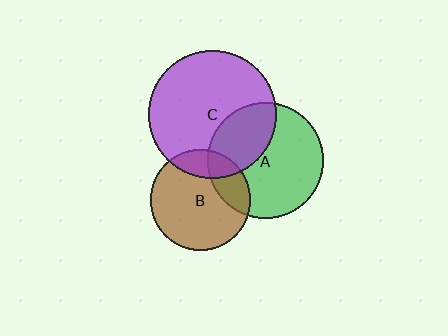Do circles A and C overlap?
Yes.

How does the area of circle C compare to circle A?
Approximately 1.2 times.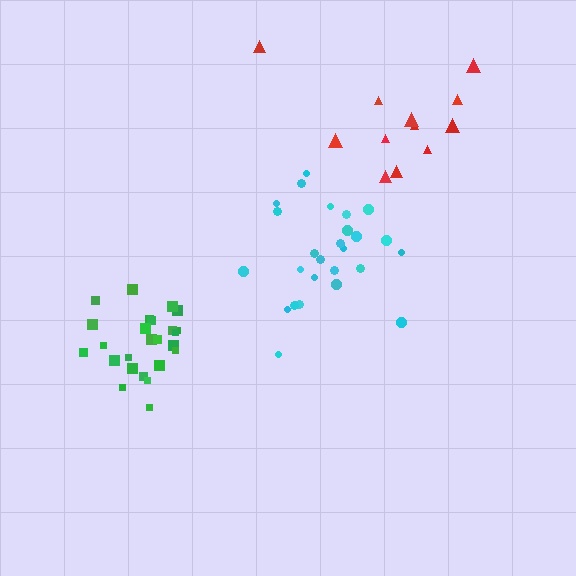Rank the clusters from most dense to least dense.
green, cyan, red.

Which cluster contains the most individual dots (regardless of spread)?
Cyan (26).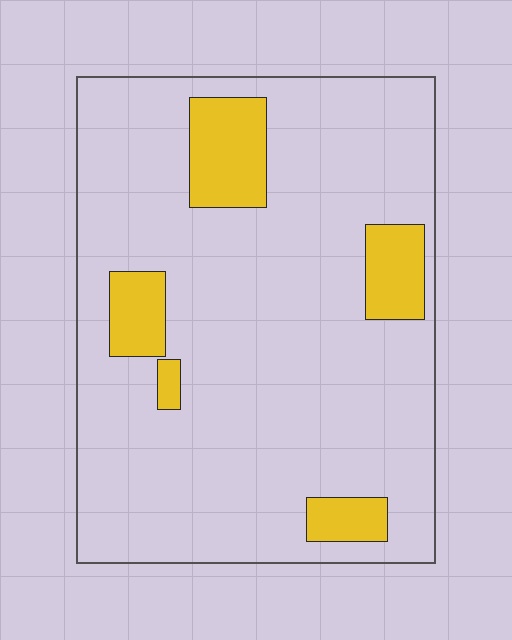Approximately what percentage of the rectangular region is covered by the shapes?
Approximately 15%.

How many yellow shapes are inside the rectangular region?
5.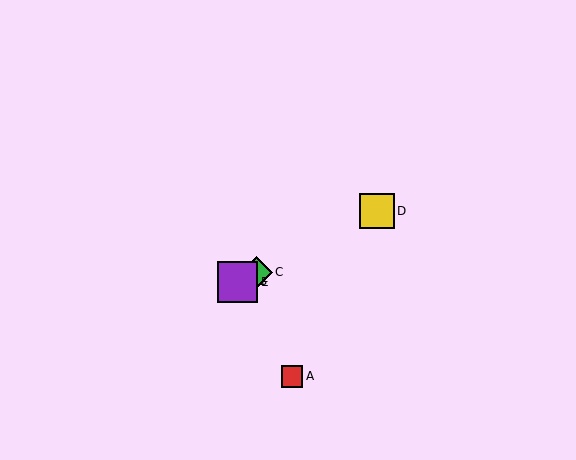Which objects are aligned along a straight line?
Objects B, C, D, E are aligned along a straight line.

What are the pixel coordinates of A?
Object A is at (292, 376).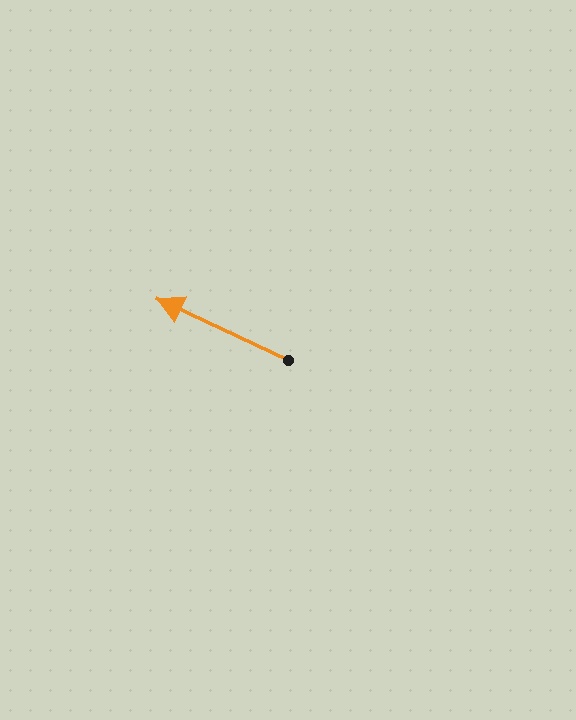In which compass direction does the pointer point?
Northwest.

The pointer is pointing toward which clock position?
Roughly 10 o'clock.